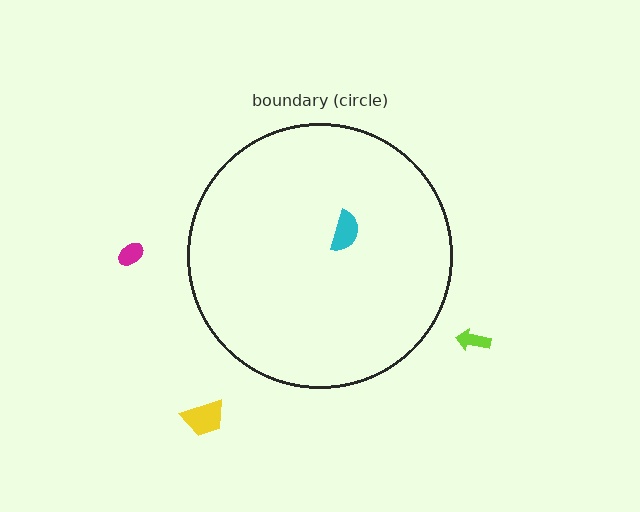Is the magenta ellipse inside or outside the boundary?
Outside.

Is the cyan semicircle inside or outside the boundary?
Inside.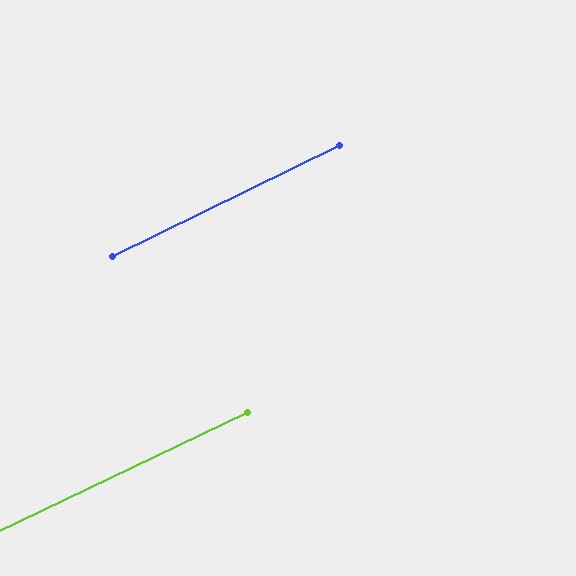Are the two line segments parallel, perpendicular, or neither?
Parallel — their directions differ by only 0.7°.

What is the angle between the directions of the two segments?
Approximately 1 degree.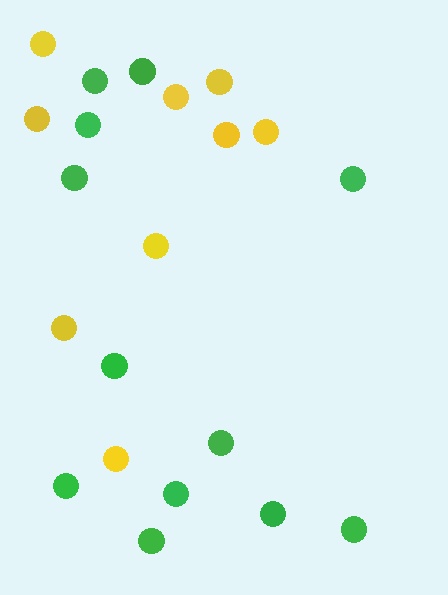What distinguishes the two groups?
There are 2 groups: one group of green circles (12) and one group of yellow circles (9).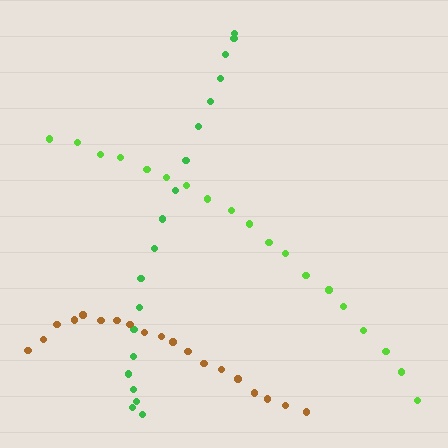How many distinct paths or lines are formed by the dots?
There are 3 distinct paths.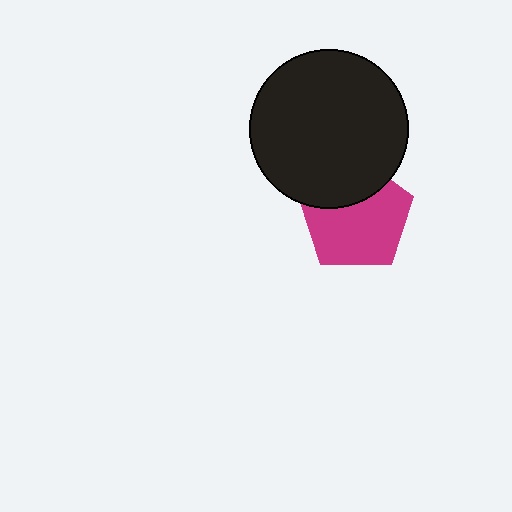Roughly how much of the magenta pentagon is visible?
Most of it is visible (roughly 69%).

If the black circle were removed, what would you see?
You would see the complete magenta pentagon.